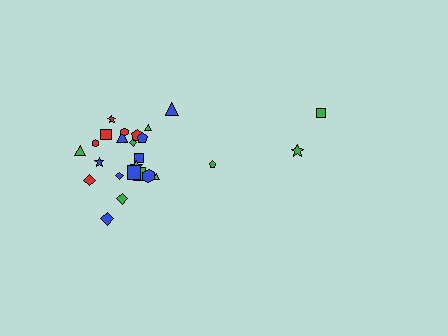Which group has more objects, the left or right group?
The left group.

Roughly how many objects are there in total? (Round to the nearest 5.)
Roughly 25 objects in total.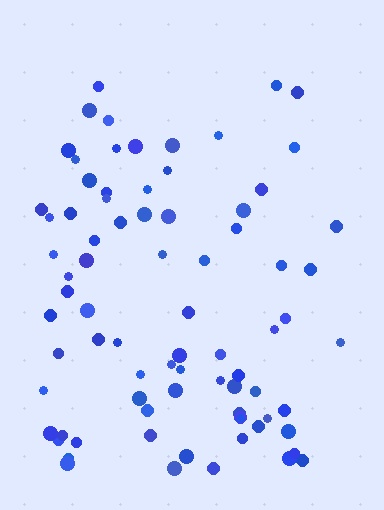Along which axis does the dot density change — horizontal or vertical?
Vertical.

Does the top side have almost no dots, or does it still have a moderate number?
Still a moderate number, just noticeably fewer than the bottom.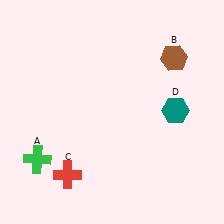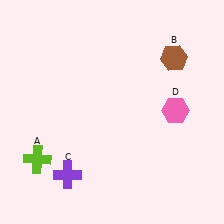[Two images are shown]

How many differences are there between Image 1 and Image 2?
There are 3 differences between the two images.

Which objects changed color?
A changed from green to lime. C changed from red to purple. D changed from teal to pink.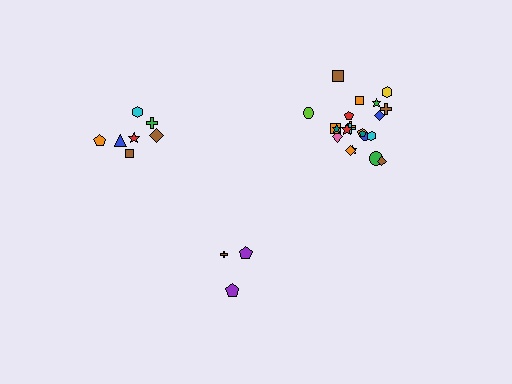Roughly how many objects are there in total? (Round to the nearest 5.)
Roughly 30 objects in total.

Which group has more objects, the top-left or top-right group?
The top-right group.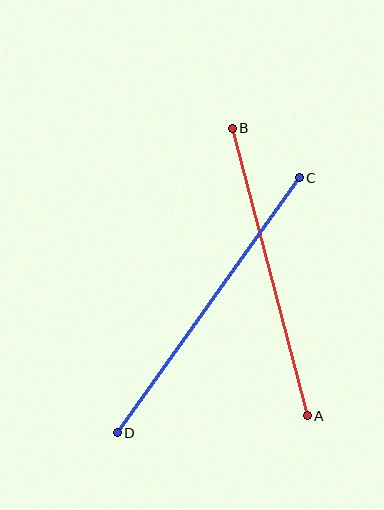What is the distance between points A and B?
The distance is approximately 297 pixels.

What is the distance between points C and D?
The distance is approximately 313 pixels.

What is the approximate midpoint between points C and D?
The midpoint is at approximately (208, 305) pixels.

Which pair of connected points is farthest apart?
Points C and D are farthest apart.